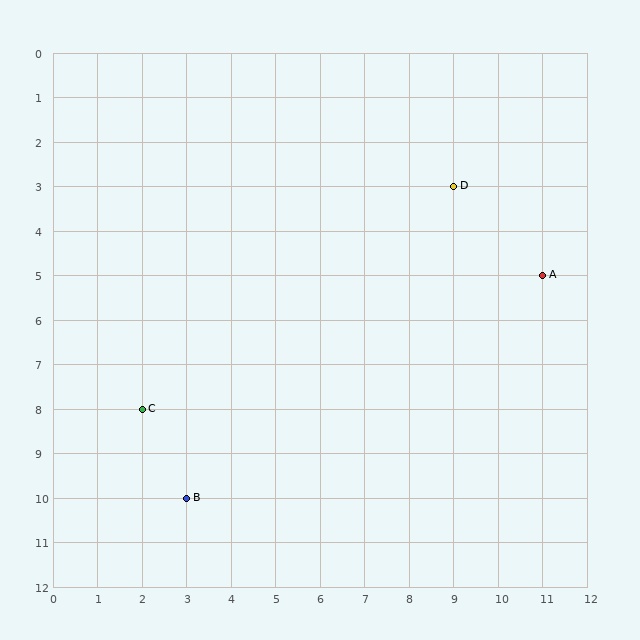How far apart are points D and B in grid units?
Points D and B are 6 columns and 7 rows apart (about 9.2 grid units diagonally).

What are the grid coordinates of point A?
Point A is at grid coordinates (11, 5).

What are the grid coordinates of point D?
Point D is at grid coordinates (9, 3).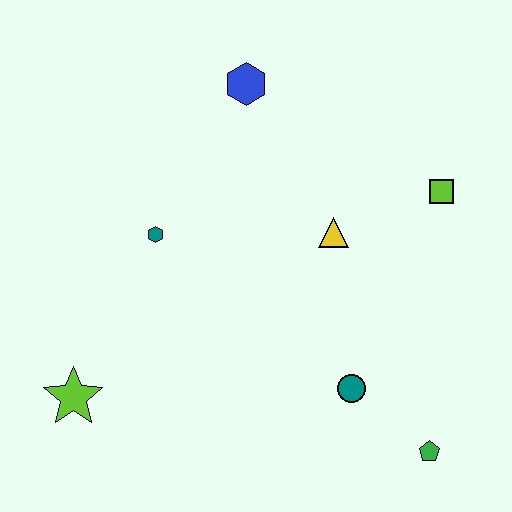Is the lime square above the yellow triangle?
Yes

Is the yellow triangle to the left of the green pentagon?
Yes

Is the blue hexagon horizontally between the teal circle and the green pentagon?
No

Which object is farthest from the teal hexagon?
The green pentagon is farthest from the teal hexagon.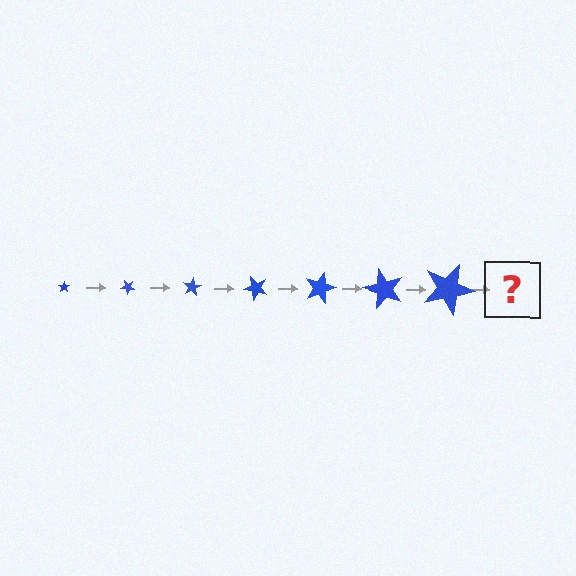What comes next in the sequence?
The next element should be a star, larger than the previous one and rotated 280 degrees from the start.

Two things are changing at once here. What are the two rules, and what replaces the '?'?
The two rules are that the star grows larger each step and it rotates 40 degrees each step. The '?' should be a star, larger than the previous one and rotated 280 degrees from the start.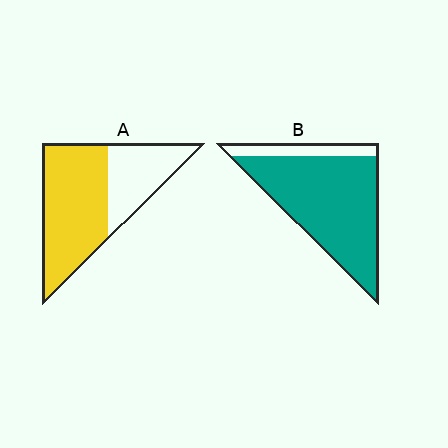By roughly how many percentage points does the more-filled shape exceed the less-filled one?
By roughly 20 percentage points (B over A).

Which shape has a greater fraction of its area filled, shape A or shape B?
Shape B.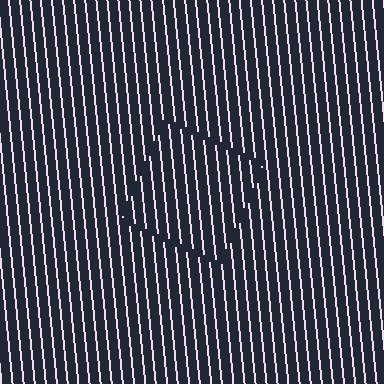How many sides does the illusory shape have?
4 sides — the line-ends trace a square.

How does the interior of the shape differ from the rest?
The interior of the shape contains the same grating, shifted by half a period — the contour is defined by the phase discontinuity where line-ends from the inner and outer gratings abut.